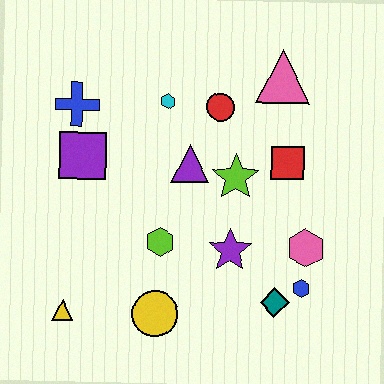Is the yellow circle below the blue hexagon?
Yes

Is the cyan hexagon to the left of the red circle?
Yes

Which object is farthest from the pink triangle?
The yellow triangle is farthest from the pink triangle.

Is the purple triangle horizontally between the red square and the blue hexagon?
No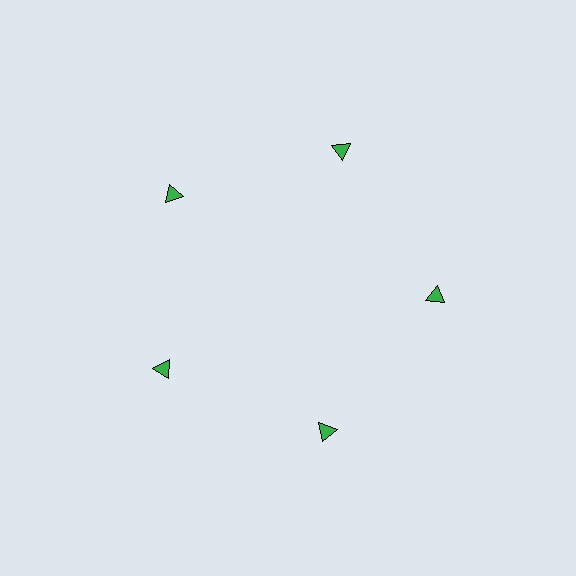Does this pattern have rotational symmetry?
Yes, this pattern has 5-fold rotational symmetry. It looks the same after rotating 72 degrees around the center.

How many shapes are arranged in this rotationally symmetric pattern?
There are 5 shapes, arranged in 5 groups of 1.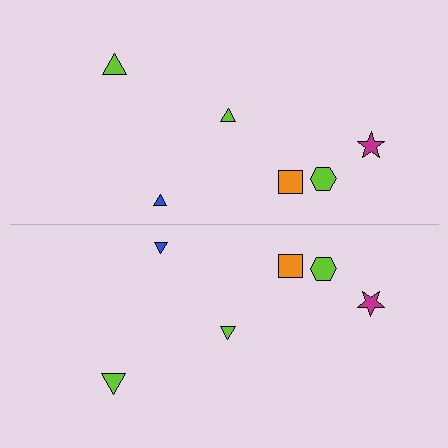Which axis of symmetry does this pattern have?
The pattern has a horizontal axis of symmetry running through the center of the image.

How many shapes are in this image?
There are 12 shapes in this image.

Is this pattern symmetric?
Yes, this pattern has bilateral (reflection) symmetry.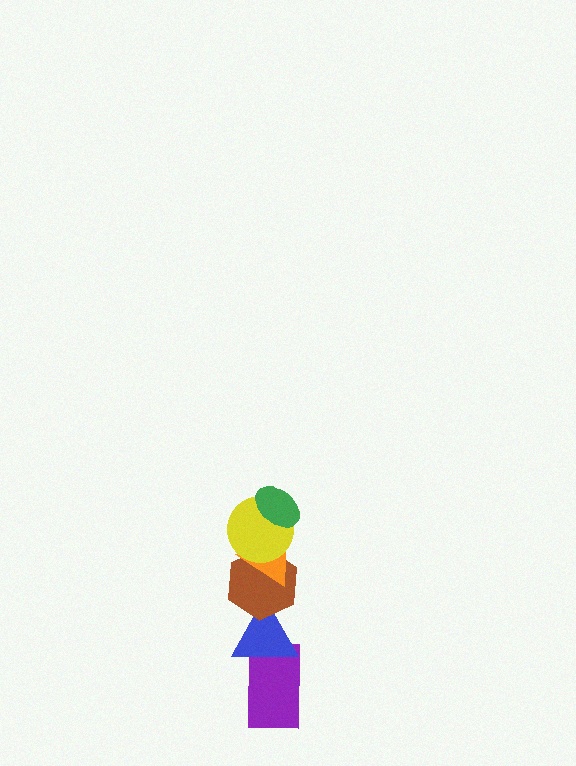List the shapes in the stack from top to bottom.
From top to bottom: the green ellipse, the yellow circle, the orange triangle, the brown hexagon, the blue triangle, the purple rectangle.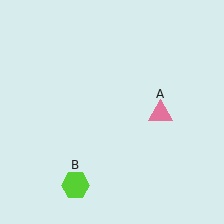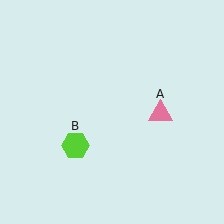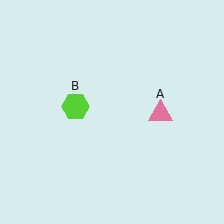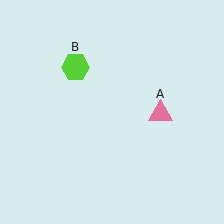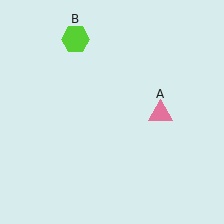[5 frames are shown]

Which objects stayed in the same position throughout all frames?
Pink triangle (object A) remained stationary.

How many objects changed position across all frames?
1 object changed position: lime hexagon (object B).